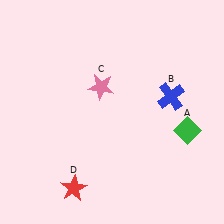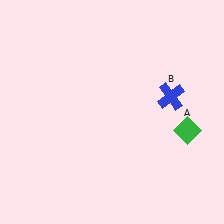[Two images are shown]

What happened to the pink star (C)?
The pink star (C) was removed in Image 2. It was in the top-left area of Image 1.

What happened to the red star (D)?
The red star (D) was removed in Image 2. It was in the bottom-left area of Image 1.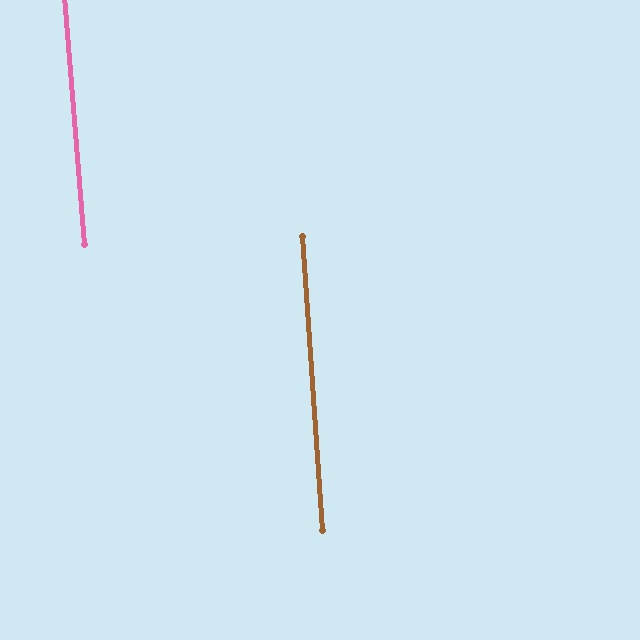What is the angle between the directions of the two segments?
Approximately 1 degree.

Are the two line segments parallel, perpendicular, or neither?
Parallel — their directions differ by only 0.7°.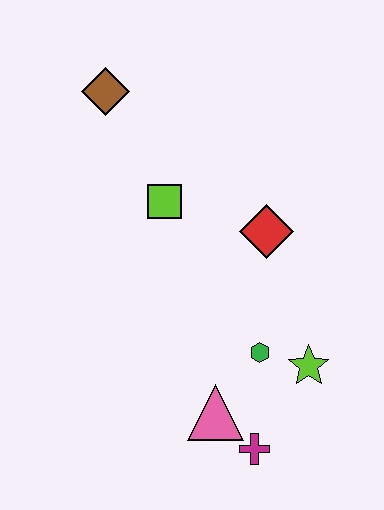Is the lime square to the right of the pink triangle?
No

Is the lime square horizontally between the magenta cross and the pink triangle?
No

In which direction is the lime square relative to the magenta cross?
The lime square is above the magenta cross.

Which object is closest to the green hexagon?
The lime star is closest to the green hexagon.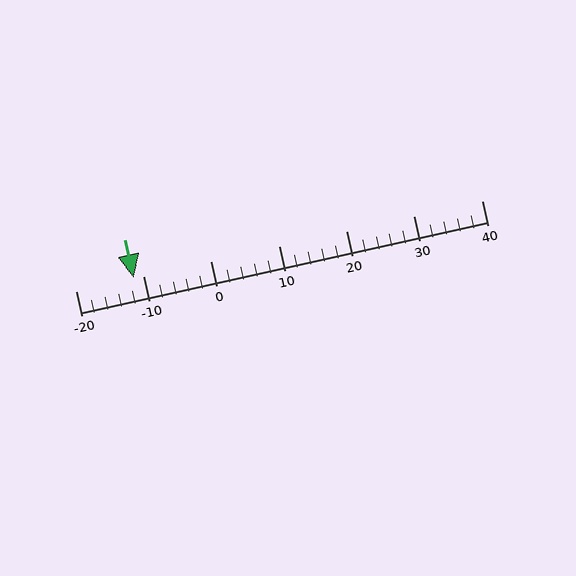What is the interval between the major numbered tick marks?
The major tick marks are spaced 10 units apart.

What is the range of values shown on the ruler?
The ruler shows values from -20 to 40.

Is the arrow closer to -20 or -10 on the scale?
The arrow is closer to -10.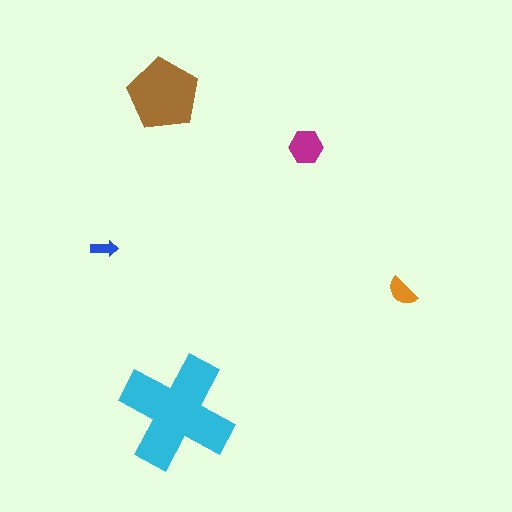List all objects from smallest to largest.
The blue arrow, the orange semicircle, the magenta hexagon, the brown pentagon, the cyan cross.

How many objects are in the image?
There are 5 objects in the image.